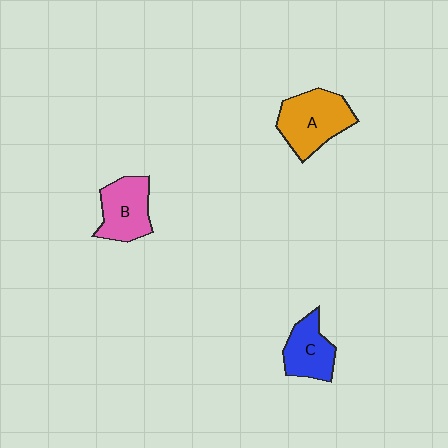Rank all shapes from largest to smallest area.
From largest to smallest: A (orange), B (pink), C (blue).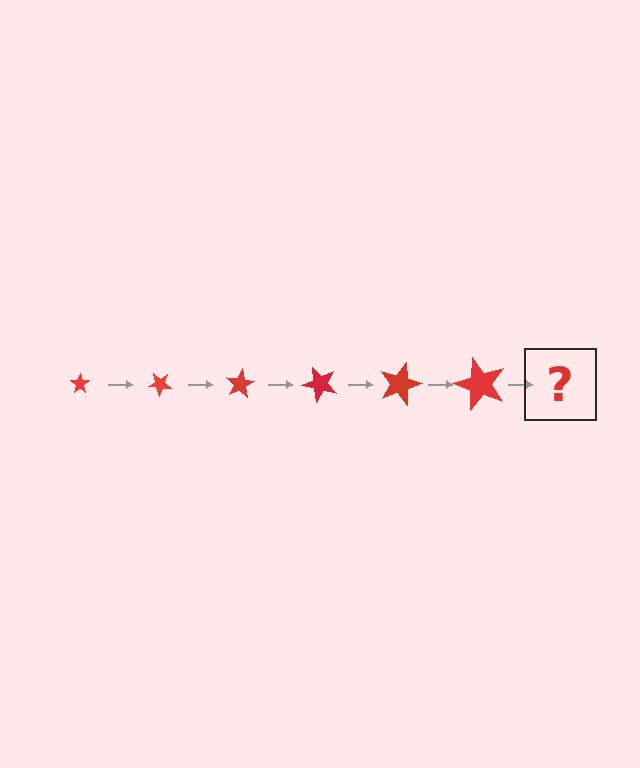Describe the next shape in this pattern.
It should be a star, larger than the previous one and rotated 240 degrees from the start.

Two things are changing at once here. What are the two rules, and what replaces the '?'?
The two rules are that the star grows larger each step and it rotates 40 degrees each step. The '?' should be a star, larger than the previous one and rotated 240 degrees from the start.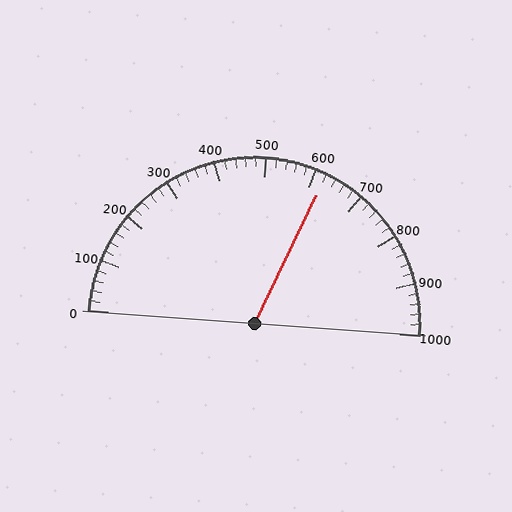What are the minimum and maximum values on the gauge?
The gauge ranges from 0 to 1000.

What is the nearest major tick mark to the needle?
The nearest major tick mark is 600.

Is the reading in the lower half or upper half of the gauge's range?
The reading is in the upper half of the range (0 to 1000).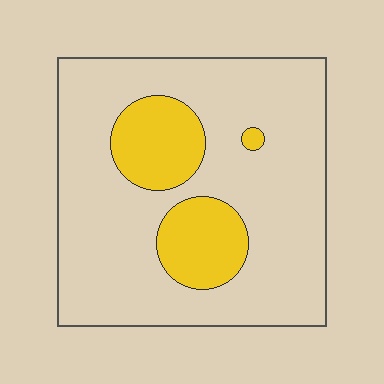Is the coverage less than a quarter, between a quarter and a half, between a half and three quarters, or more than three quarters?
Less than a quarter.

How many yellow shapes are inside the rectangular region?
3.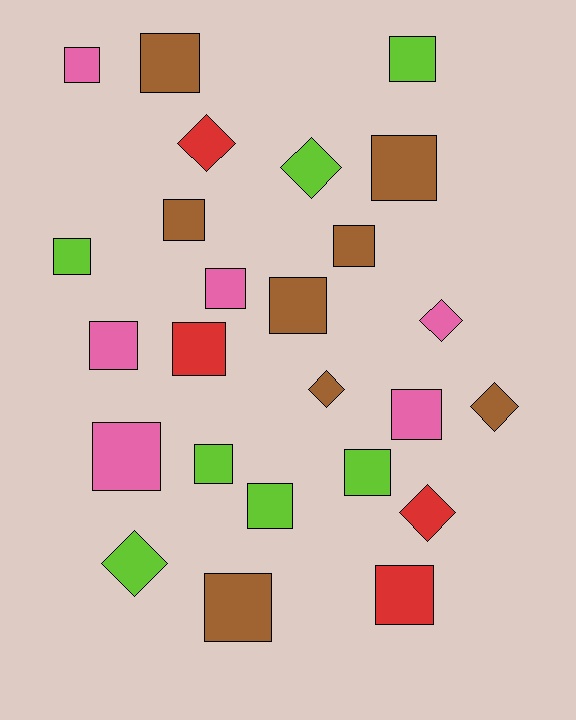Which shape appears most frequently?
Square, with 18 objects.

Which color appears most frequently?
Brown, with 8 objects.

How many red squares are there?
There are 2 red squares.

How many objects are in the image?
There are 25 objects.